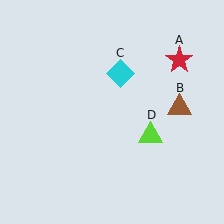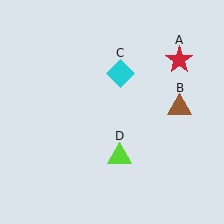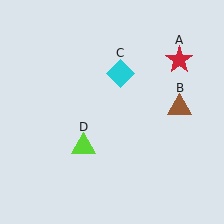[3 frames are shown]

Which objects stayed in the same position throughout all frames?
Red star (object A) and brown triangle (object B) and cyan diamond (object C) remained stationary.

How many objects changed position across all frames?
1 object changed position: lime triangle (object D).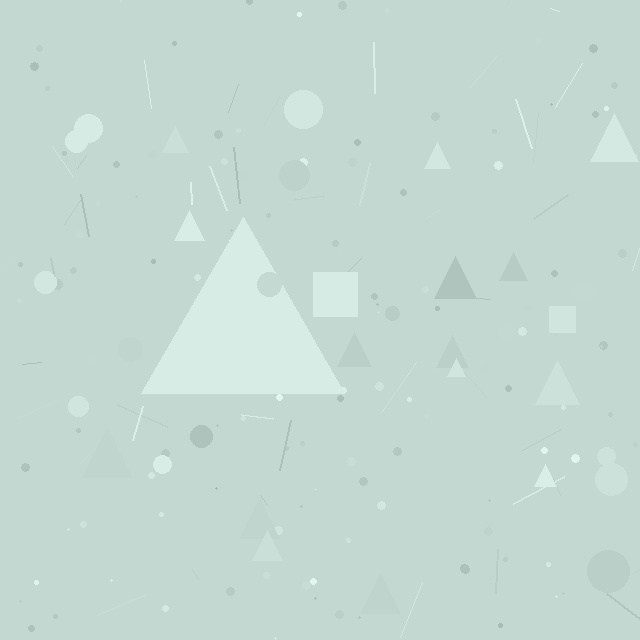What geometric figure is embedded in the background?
A triangle is embedded in the background.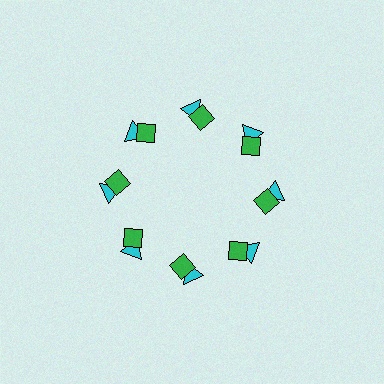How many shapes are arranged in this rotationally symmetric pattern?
There are 16 shapes, arranged in 8 groups of 2.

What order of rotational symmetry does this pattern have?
This pattern has 8-fold rotational symmetry.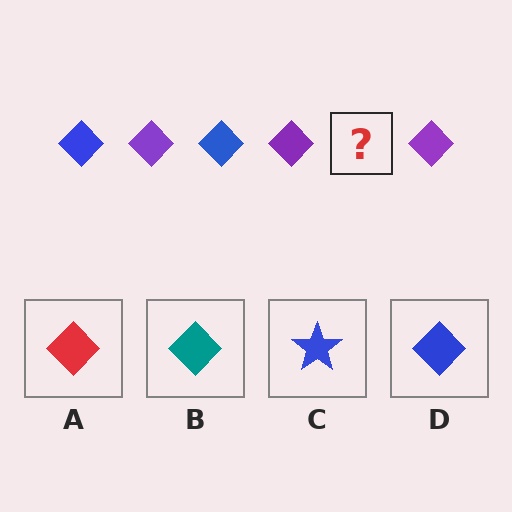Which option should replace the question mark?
Option D.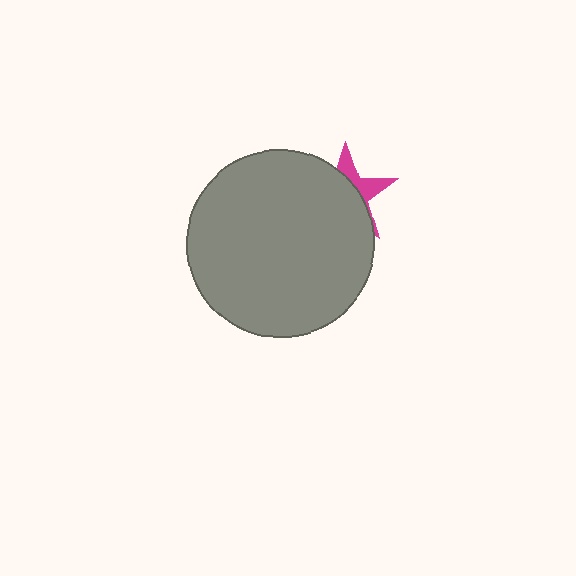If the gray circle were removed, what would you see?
You would see the complete magenta star.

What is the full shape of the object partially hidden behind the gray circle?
The partially hidden object is a magenta star.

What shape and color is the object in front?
The object in front is a gray circle.